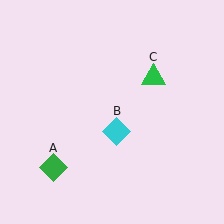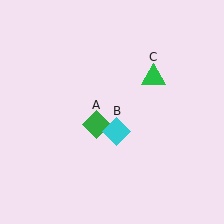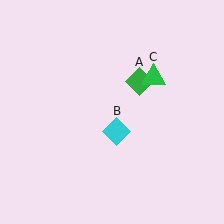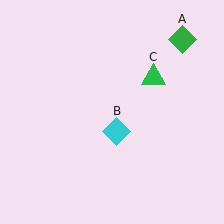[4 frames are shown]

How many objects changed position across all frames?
1 object changed position: green diamond (object A).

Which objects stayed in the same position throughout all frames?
Cyan diamond (object B) and green triangle (object C) remained stationary.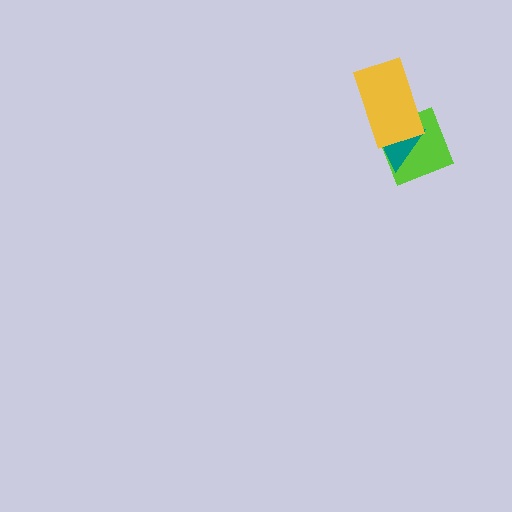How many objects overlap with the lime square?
2 objects overlap with the lime square.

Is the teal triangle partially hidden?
Yes, it is partially covered by another shape.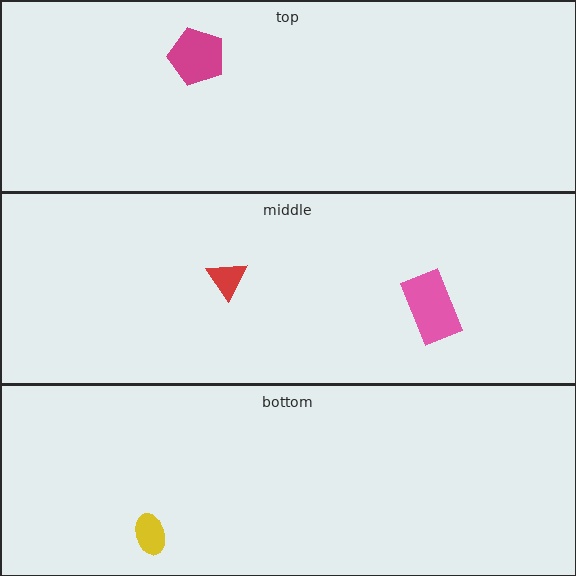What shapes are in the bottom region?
The yellow ellipse.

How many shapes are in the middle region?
2.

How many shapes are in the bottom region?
1.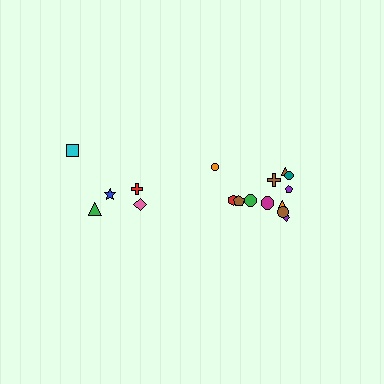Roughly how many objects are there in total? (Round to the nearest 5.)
Roughly 15 objects in total.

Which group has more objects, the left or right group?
The right group.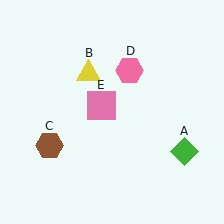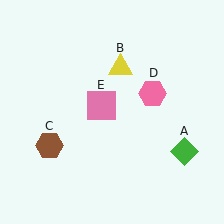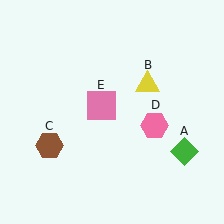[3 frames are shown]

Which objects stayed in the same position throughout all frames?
Green diamond (object A) and brown hexagon (object C) and pink square (object E) remained stationary.